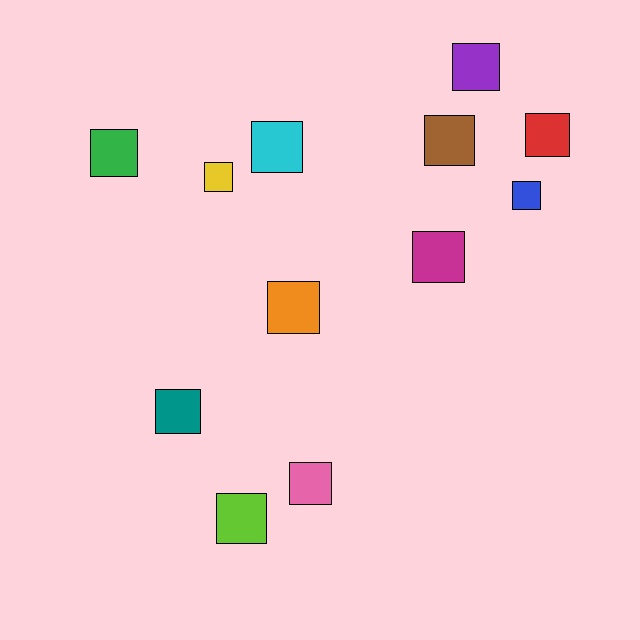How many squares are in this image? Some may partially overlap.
There are 12 squares.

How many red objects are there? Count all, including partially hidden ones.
There is 1 red object.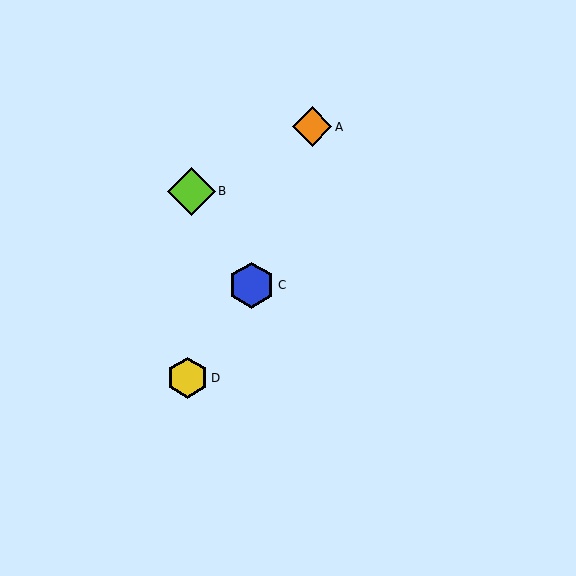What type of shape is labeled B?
Shape B is a lime diamond.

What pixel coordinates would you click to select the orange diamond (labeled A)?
Click at (312, 127) to select the orange diamond A.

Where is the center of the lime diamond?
The center of the lime diamond is at (191, 191).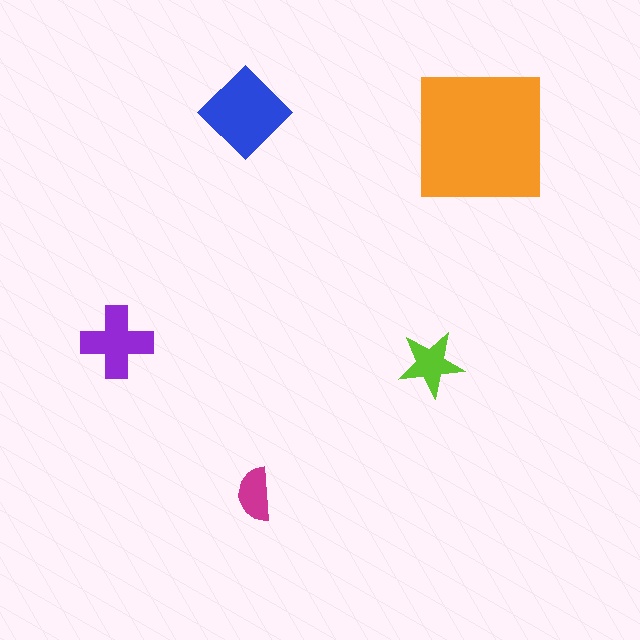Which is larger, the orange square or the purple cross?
The orange square.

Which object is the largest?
The orange square.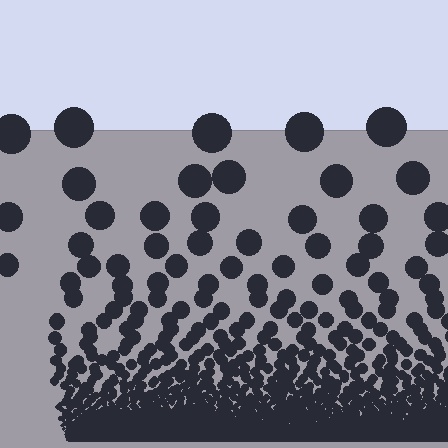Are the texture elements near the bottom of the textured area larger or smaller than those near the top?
Smaller. The gradient is inverted — elements near the bottom are smaller and denser.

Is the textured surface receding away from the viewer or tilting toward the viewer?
The surface appears to tilt toward the viewer. Texture elements get larger and sparser toward the top.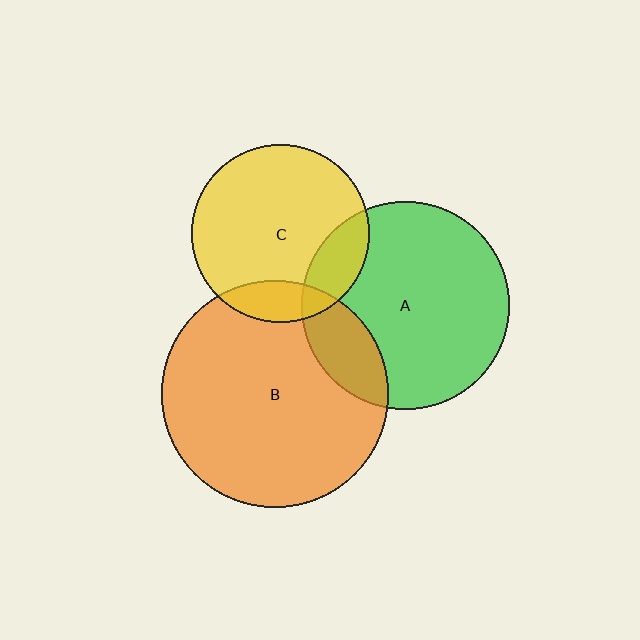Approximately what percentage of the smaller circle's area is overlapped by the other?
Approximately 20%.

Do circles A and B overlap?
Yes.